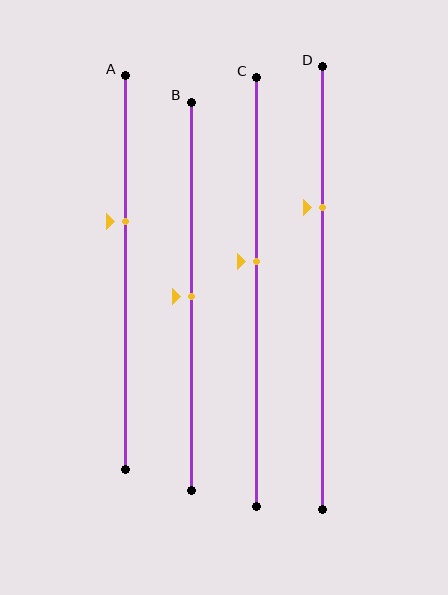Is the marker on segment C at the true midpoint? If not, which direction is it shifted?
No, the marker on segment C is shifted upward by about 7% of the segment length.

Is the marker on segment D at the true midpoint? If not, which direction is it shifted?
No, the marker on segment D is shifted upward by about 18% of the segment length.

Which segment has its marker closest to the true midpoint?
Segment B has its marker closest to the true midpoint.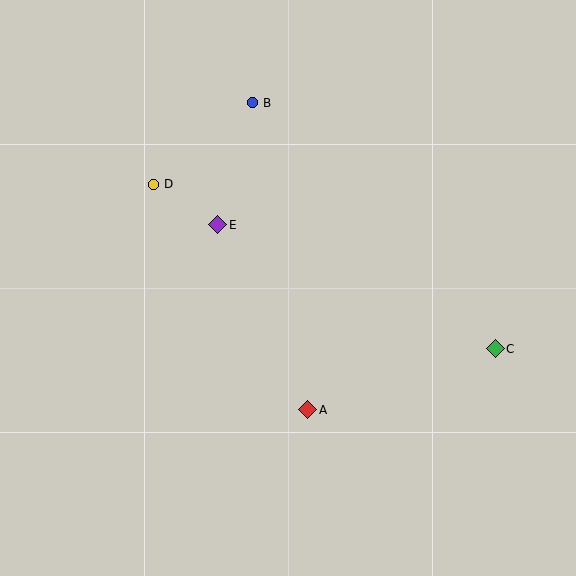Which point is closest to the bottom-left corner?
Point A is closest to the bottom-left corner.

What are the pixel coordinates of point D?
Point D is at (153, 184).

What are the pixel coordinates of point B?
Point B is at (252, 103).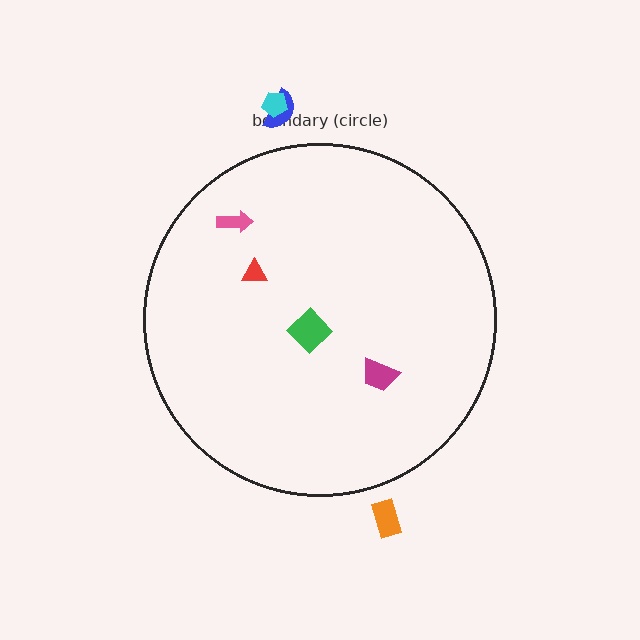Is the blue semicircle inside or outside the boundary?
Outside.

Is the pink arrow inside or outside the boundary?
Inside.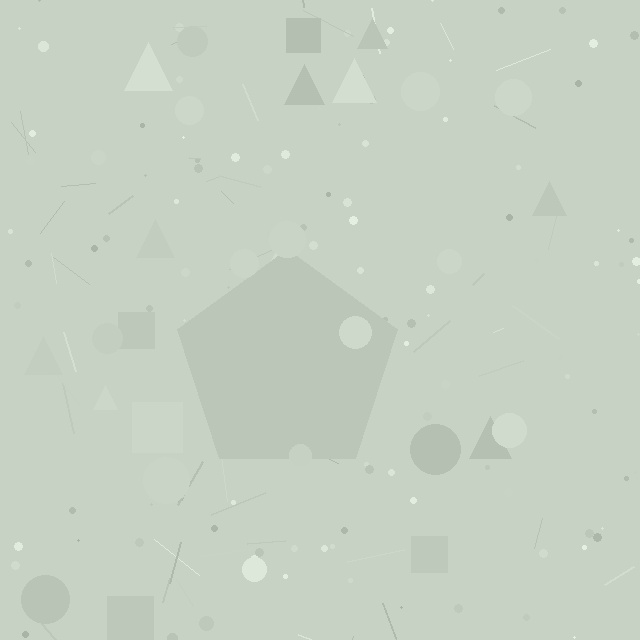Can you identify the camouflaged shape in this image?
The camouflaged shape is a pentagon.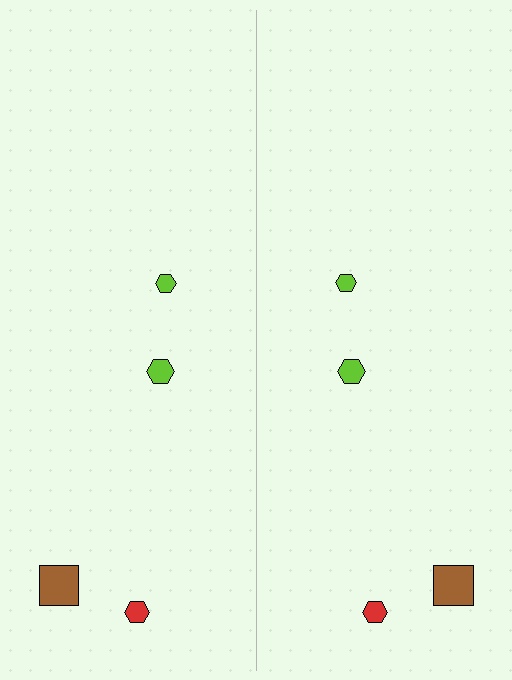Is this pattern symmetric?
Yes, this pattern has bilateral (reflection) symmetry.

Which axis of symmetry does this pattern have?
The pattern has a vertical axis of symmetry running through the center of the image.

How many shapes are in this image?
There are 8 shapes in this image.